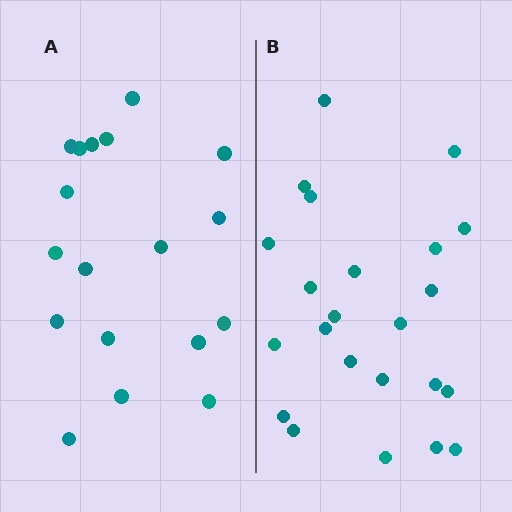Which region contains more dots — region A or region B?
Region B (the right region) has more dots.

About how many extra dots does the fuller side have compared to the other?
Region B has about 5 more dots than region A.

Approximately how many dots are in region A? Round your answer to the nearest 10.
About 20 dots. (The exact count is 18, which rounds to 20.)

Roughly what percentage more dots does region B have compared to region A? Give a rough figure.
About 30% more.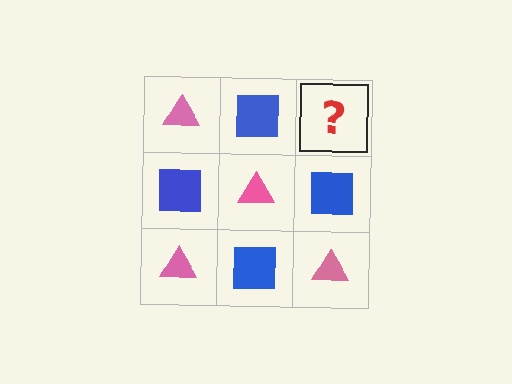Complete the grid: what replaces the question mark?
The question mark should be replaced with a pink triangle.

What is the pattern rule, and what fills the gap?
The rule is that it alternates pink triangle and blue square in a checkerboard pattern. The gap should be filled with a pink triangle.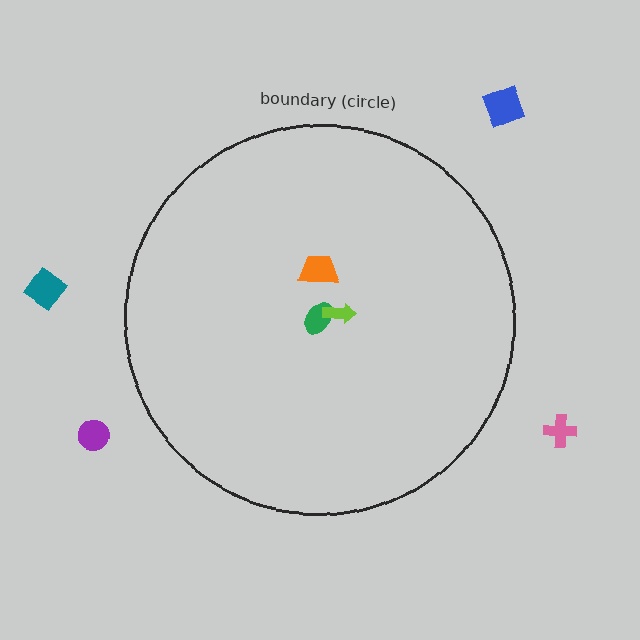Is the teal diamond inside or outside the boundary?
Outside.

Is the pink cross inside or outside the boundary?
Outside.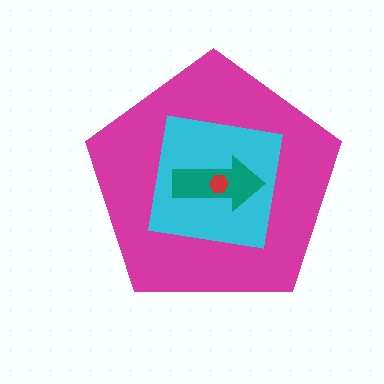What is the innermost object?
The red hexagon.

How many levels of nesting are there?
4.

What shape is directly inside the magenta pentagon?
The cyan square.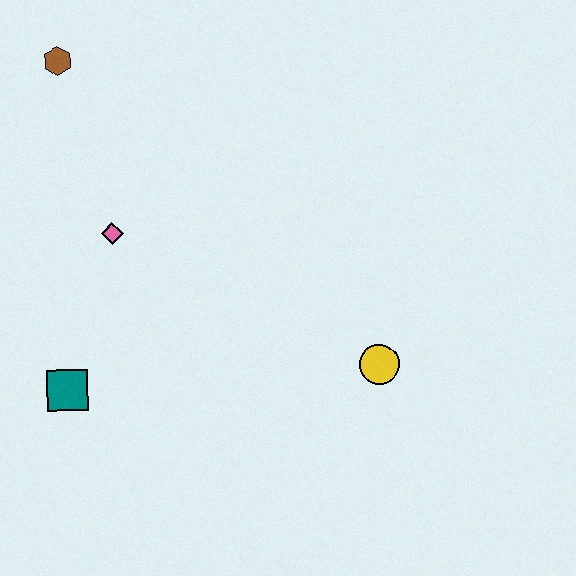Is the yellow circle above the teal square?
Yes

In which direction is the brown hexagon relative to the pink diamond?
The brown hexagon is above the pink diamond.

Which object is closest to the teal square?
The pink diamond is closest to the teal square.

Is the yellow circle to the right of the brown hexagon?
Yes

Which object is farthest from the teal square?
The brown hexagon is farthest from the teal square.